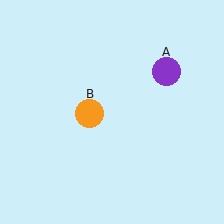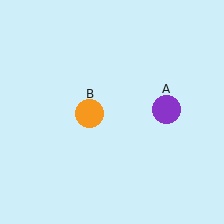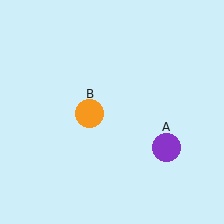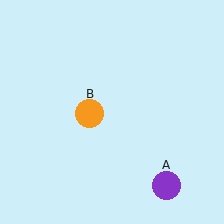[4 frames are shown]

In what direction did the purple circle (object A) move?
The purple circle (object A) moved down.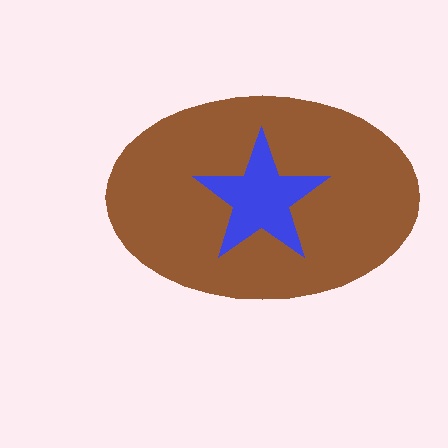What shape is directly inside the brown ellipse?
The blue star.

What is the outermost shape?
The brown ellipse.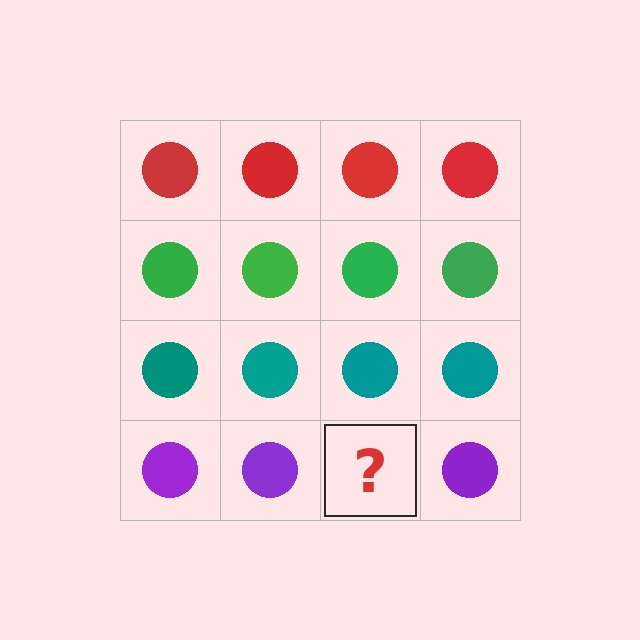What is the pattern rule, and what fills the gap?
The rule is that each row has a consistent color. The gap should be filled with a purple circle.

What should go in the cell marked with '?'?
The missing cell should contain a purple circle.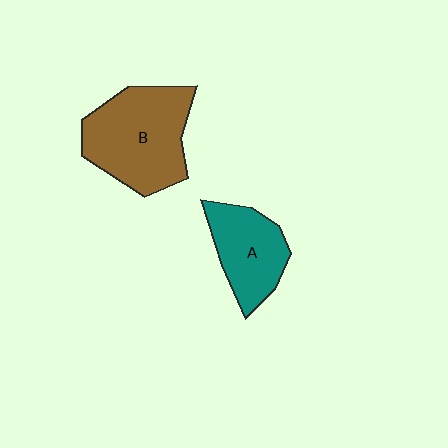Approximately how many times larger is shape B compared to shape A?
Approximately 1.5 times.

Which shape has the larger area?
Shape B (brown).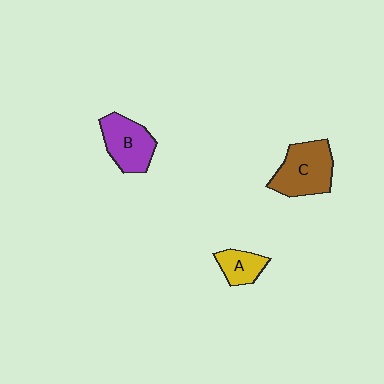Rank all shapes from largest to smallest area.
From largest to smallest: C (brown), B (purple), A (yellow).